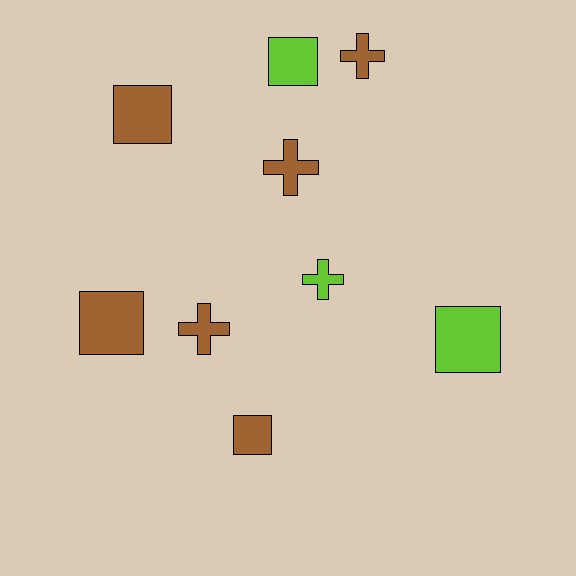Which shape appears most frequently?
Square, with 5 objects.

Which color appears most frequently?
Brown, with 6 objects.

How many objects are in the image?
There are 9 objects.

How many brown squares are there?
There are 3 brown squares.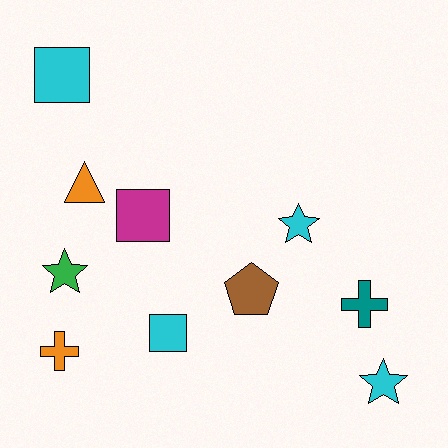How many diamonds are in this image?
There are no diamonds.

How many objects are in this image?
There are 10 objects.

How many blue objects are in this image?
There are no blue objects.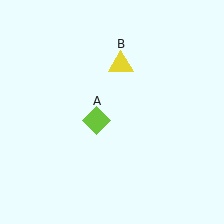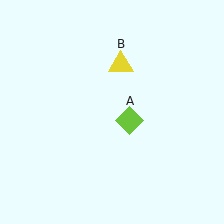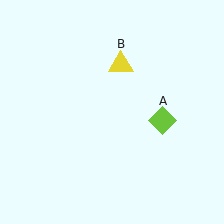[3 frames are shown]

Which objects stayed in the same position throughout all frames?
Yellow triangle (object B) remained stationary.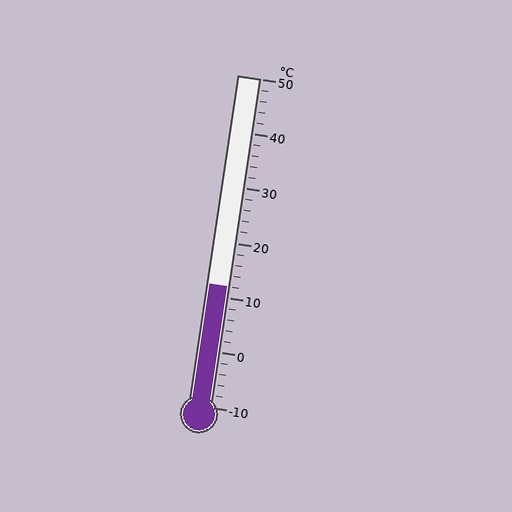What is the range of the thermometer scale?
The thermometer scale ranges from -10°C to 50°C.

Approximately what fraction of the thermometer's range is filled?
The thermometer is filled to approximately 35% of its range.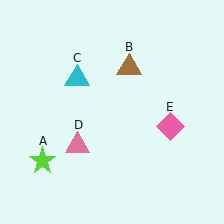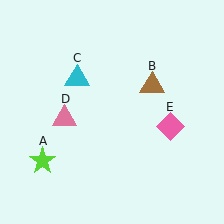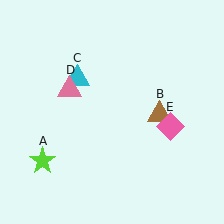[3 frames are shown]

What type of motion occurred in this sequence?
The brown triangle (object B), pink triangle (object D) rotated clockwise around the center of the scene.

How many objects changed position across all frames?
2 objects changed position: brown triangle (object B), pink triangle (object D).